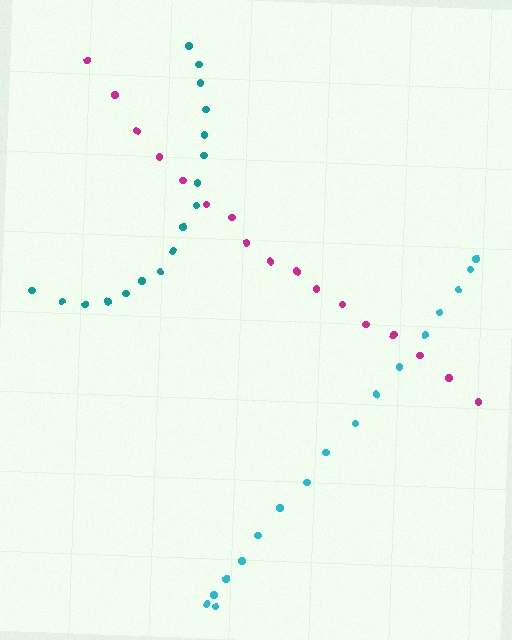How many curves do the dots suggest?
There are 3 distinct paths.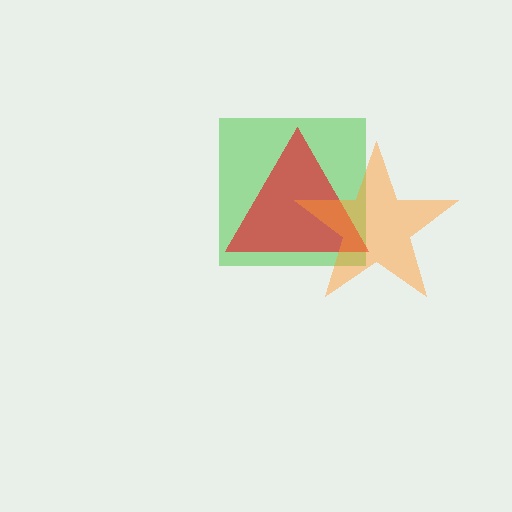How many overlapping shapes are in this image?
There are 3 overlapping shapes in the image.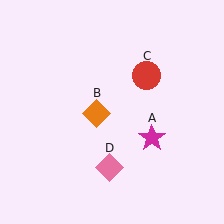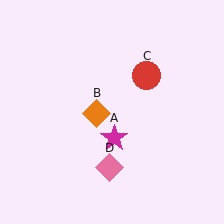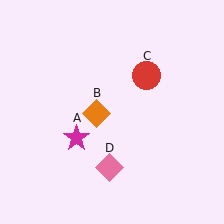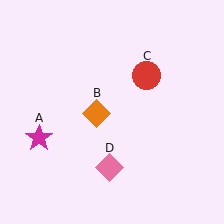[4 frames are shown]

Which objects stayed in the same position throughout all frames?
Orange diamond (object B) and red circle (object C) and pink diamond (object D) remained stationary.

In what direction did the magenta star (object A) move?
The magenta star (object A) moved left.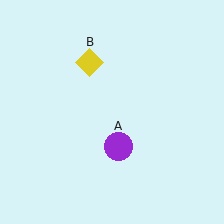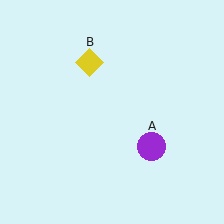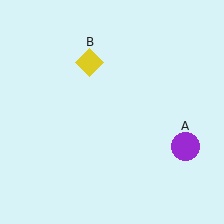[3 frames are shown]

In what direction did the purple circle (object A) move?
The purple circle (object A) moved right.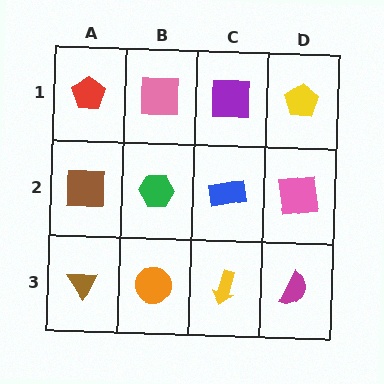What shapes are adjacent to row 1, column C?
A blue rectangle (row 2, column C), a pink square (row 1, column B), a yellow pentagon (row 1, column D).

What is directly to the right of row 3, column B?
A yellow arrow.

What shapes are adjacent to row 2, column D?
A yellow pentagon (row 1, column D), a magenta semicircle (row 3, column D), a blue rectangle (row 2, column C).